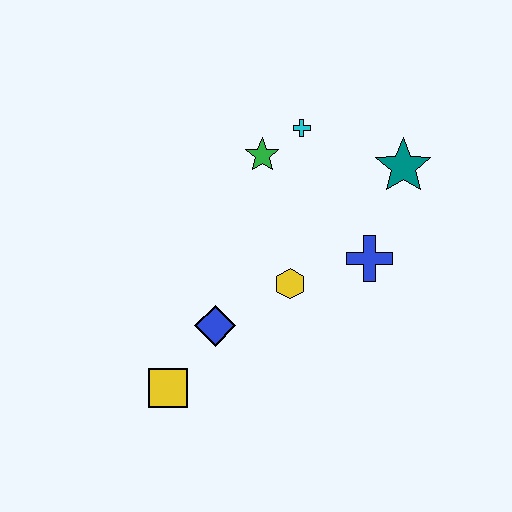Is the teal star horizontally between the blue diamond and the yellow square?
No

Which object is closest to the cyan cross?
The green star is closest to the cyan cross.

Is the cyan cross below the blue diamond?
No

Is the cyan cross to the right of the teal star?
No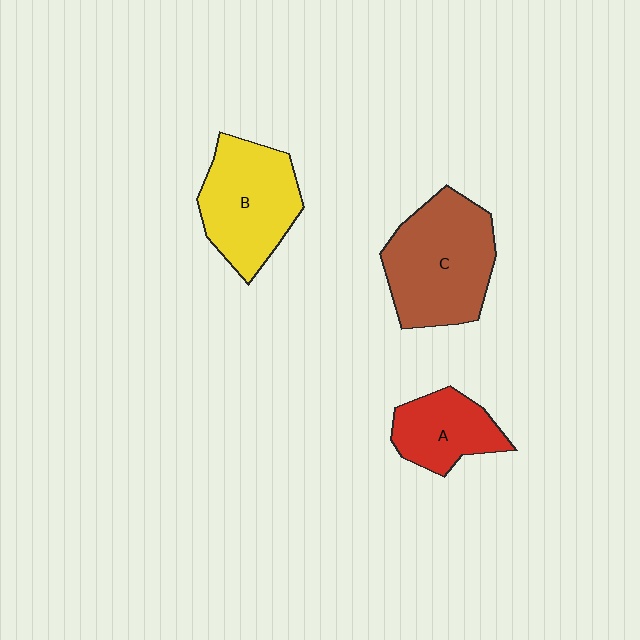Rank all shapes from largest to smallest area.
From largest to smallest: C (brown), B (yellow), A (red).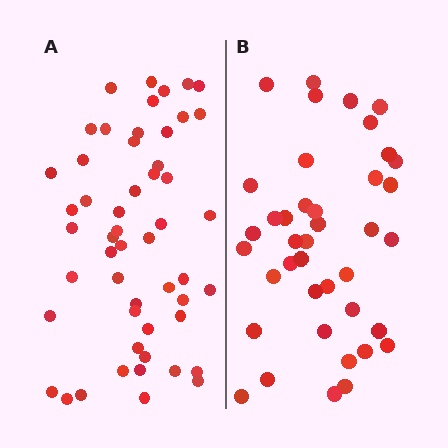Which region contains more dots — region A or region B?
Region A (the left region) has more dots.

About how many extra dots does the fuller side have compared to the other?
Region A has roughly 12 or so more dots than region B.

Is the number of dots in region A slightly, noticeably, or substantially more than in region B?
Region A has noticeably more, but not dramatically so. The ratio is roughly 1.3 to 1.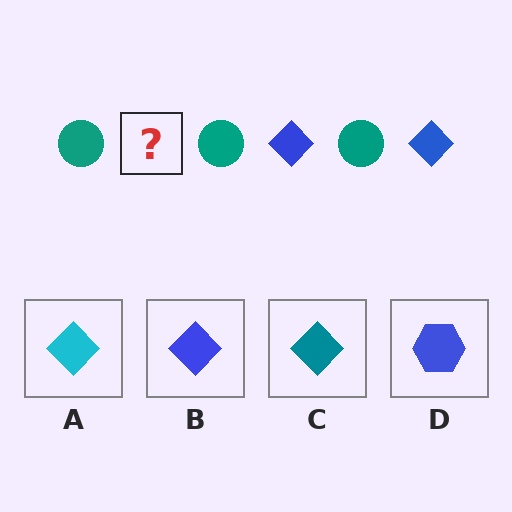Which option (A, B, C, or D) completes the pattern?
B.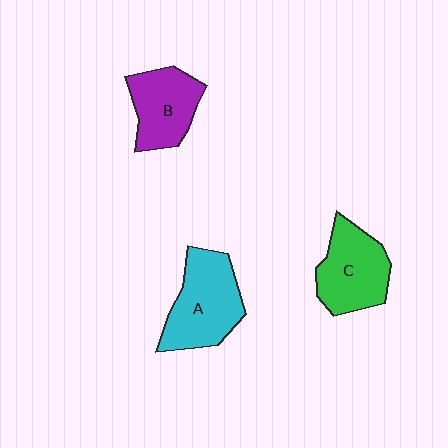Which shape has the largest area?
Shape A (cyan).